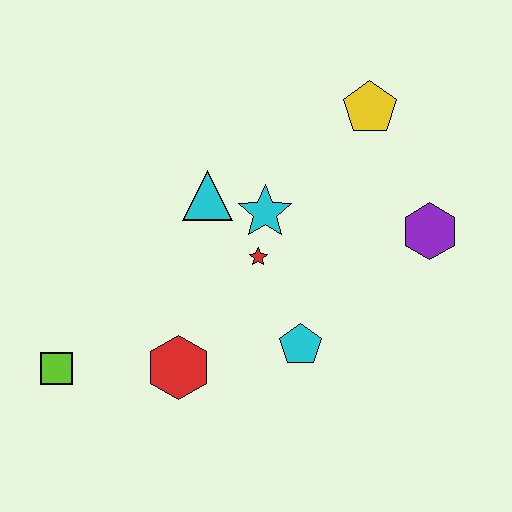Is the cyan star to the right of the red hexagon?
Yes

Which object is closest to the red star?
The cyan star is closest to the red star.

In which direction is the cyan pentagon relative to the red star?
The cyan pentagon is below the red star.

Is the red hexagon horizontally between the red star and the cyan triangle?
No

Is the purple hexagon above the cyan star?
No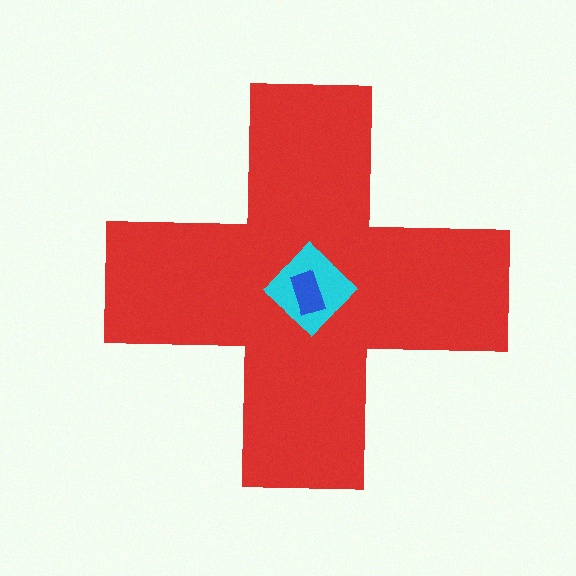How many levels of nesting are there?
3.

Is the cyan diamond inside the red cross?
Yes.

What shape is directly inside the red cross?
The cyan diamond.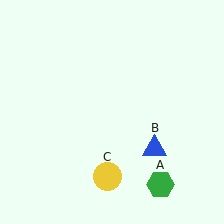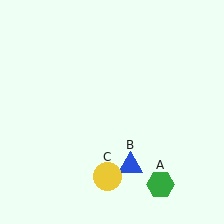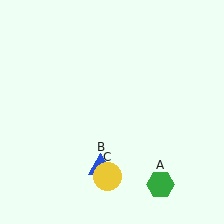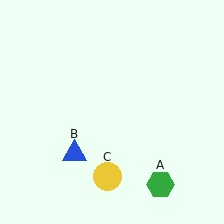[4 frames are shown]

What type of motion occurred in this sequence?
The blue triangle (object B) rotated clockwise around the center of the scene.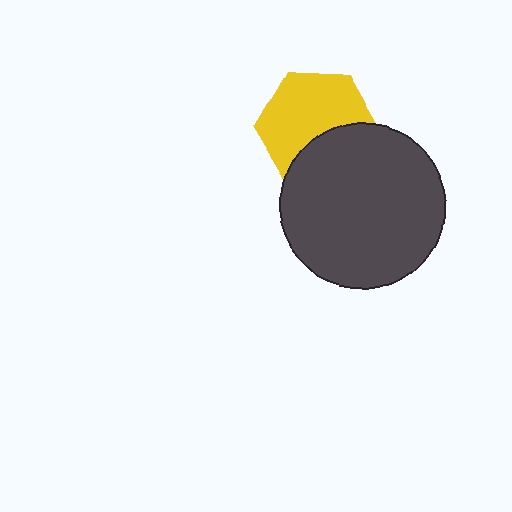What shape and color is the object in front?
The object in front is a dark gray circle.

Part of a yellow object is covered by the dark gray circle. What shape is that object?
It is a hexagon.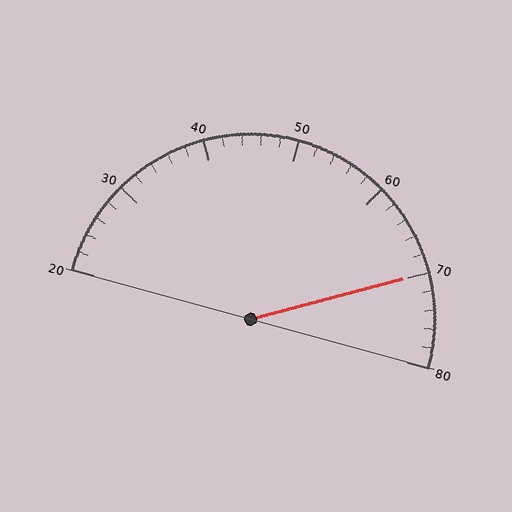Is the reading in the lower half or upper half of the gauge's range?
The reading is in the upper half of the range (20 to 80).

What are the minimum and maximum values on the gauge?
The gauge ranges from 20 to 80.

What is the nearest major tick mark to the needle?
The nearest major tick mark is 70.